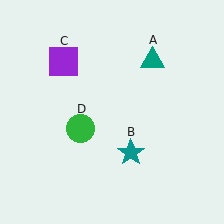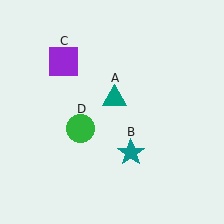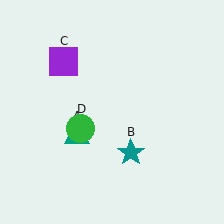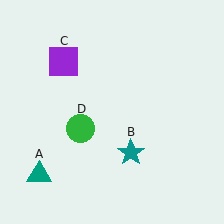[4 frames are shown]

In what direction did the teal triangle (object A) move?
The teal triangle (object A) moved down and to the left.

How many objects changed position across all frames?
1 object changed position: teal triangle (object A).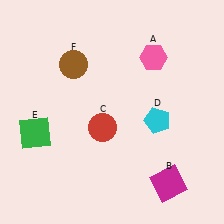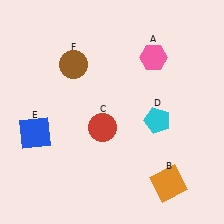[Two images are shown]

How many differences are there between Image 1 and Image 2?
There are 2 differences between the two images.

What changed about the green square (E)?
In Image 1, E is green. In Image 2, it changed to blue.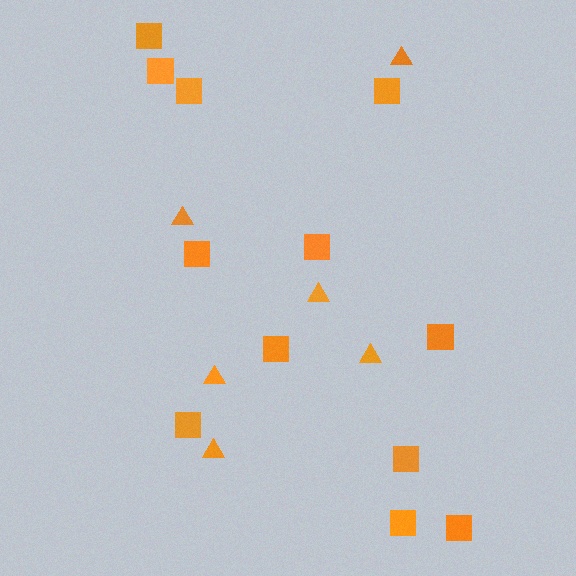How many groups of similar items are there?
There are 2 groups: one group of squares (12) and one group of triangles (6).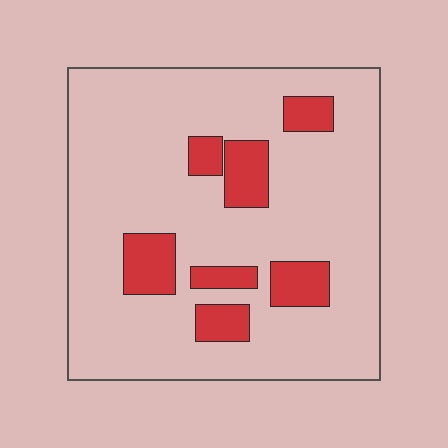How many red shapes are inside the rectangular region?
7.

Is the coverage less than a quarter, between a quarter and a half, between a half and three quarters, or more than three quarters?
Less than a quarter.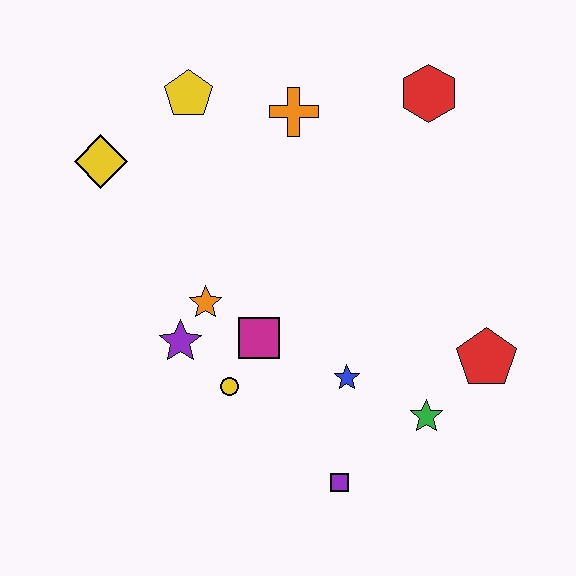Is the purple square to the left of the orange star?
No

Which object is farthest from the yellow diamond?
The red pentagon is farthest from the yellow diamond.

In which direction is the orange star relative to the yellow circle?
The orange star is above the yellow circle.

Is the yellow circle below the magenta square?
Yes